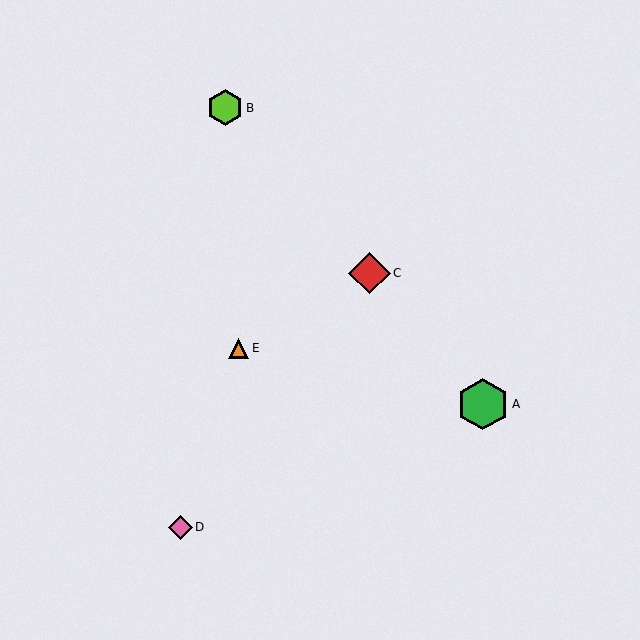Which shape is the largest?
The green hexagon (labeled A) is the largest.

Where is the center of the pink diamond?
The center of the pink diamond is at (180, 527).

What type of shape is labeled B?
Shape B is a lime hexagon.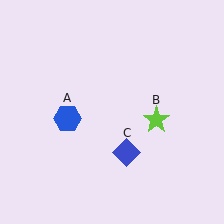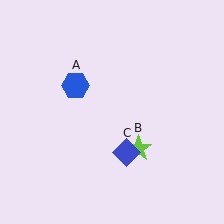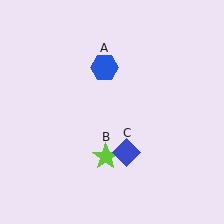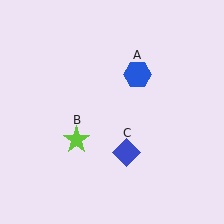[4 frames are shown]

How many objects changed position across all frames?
2 objects changed position: blue hexagon (object A), lime star (object B).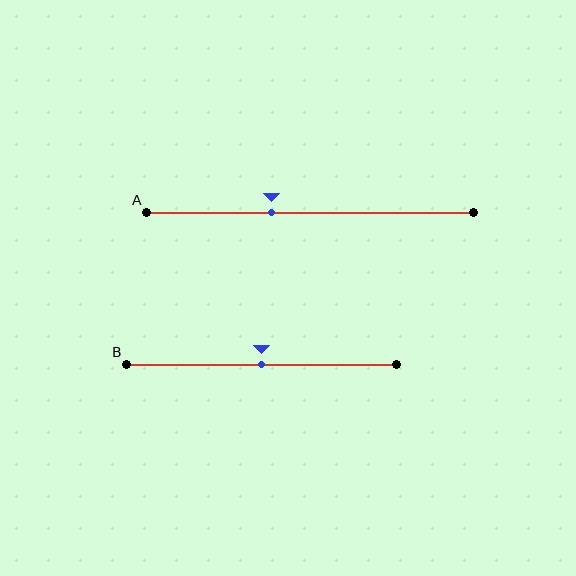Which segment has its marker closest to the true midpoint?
Segment B has its marker closest to the true midpoint.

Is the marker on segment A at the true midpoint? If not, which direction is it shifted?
No, the marker on segment A is shifted to the left by about 12% of the segment length.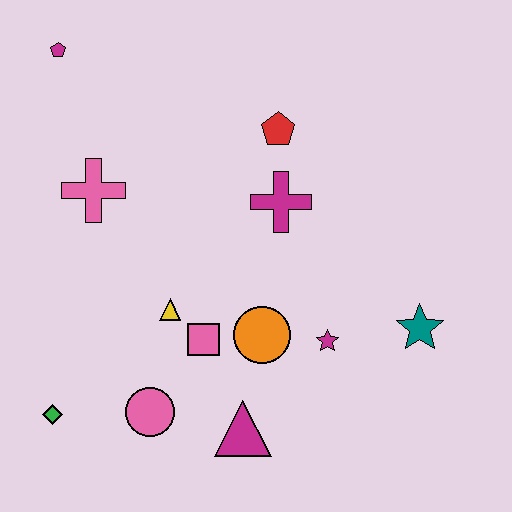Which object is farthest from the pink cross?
The teal star is farthest from the pink cross.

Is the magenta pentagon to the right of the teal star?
No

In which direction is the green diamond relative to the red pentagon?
The green diamond is below the red pentagon.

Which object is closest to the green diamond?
The pink circle is closest to the green diamond.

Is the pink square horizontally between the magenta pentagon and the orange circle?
Yes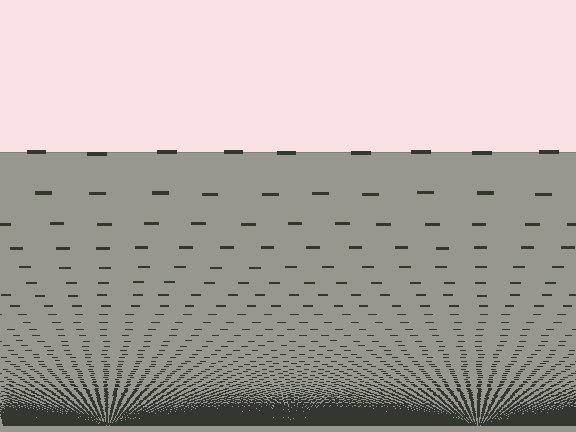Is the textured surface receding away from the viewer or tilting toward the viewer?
The surface appears to tilt toward the viewer. Texture elements get larger and sparser toward the top.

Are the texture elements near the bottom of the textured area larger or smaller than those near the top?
Smaller. The gradient is inverted — elements near the bottom are smaller and denser.